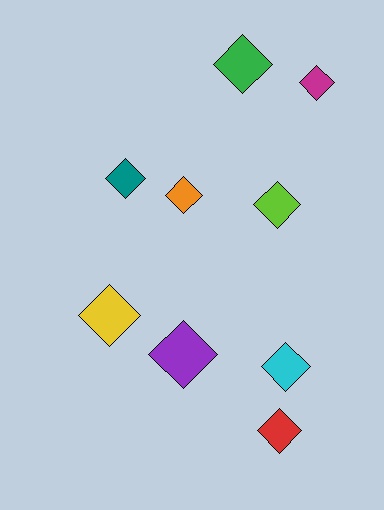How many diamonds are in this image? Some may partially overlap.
There are 9 diamonds.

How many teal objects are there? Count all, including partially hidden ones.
There is 1 teal object.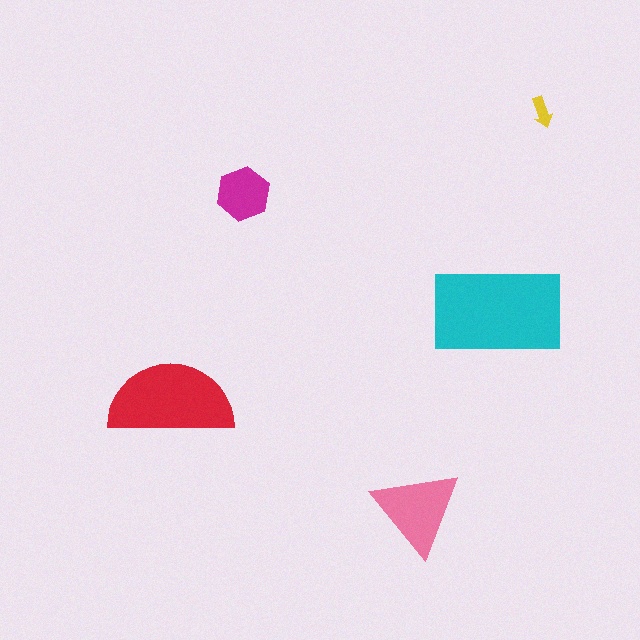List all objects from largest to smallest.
The cyan rectangle, the red semicircle, the pink triangle, the magenta hexagon, the yellow arrow.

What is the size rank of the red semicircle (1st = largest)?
2nd.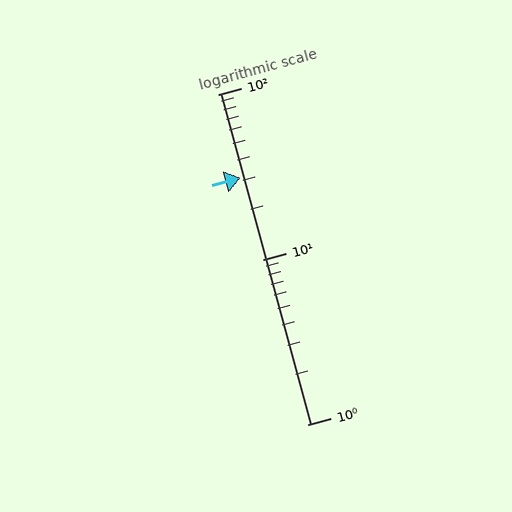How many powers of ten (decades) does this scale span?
The scale spans 2 decades, from 1 to 100.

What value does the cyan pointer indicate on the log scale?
The pointer indicates approximately 31.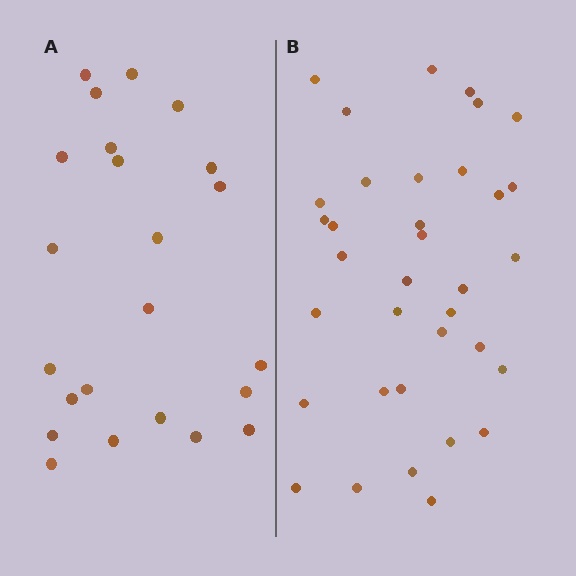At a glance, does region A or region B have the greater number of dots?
Region B (the right region) has more dots.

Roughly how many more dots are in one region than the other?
Region B has roughly 12 or so more dots than region A.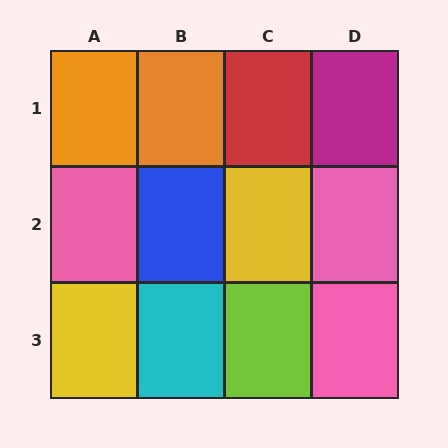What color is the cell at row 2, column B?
Blue.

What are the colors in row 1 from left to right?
Orange, orange, red, magenta.